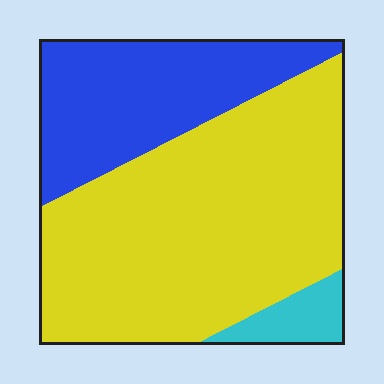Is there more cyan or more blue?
Blue.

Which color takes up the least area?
Cyan, at roughly 5%.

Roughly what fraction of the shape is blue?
Blue takes up about one third (1/3) of the shape.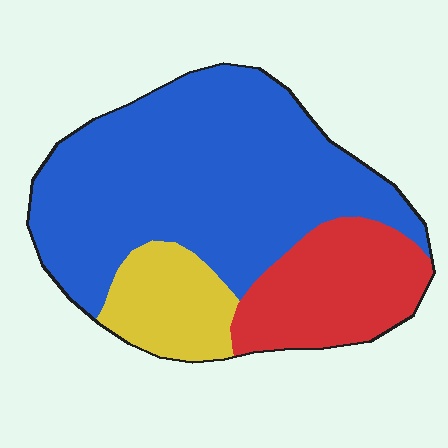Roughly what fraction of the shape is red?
Red takes up about one fifth (1/5) of the shape.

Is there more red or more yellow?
Red.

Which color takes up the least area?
Yellow, at roughly 15%.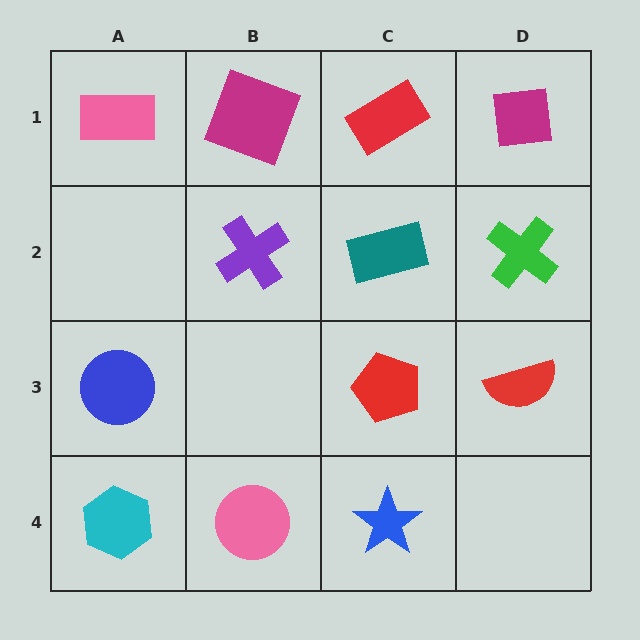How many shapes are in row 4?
3 shapes.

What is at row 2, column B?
A purple cross.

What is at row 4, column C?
A blue star.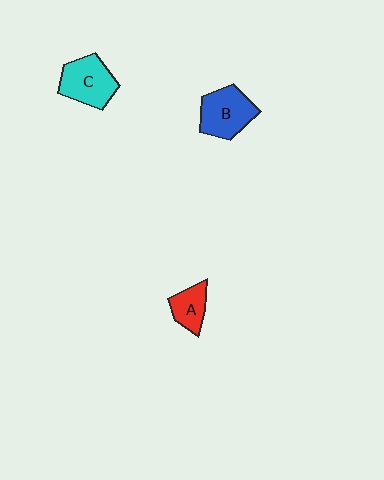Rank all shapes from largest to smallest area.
From largest to smallest: C (cyan), B (blue), A (red).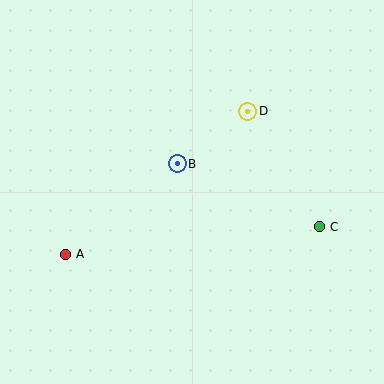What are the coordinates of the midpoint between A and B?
The midpoint between A and B is at (121, 209).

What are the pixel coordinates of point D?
Point D is at (248, 111).